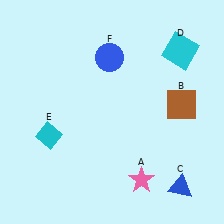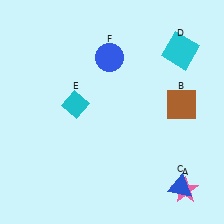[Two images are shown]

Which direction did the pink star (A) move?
The pink star (A) moved right.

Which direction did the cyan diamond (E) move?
The cyan diamond (E) moved up.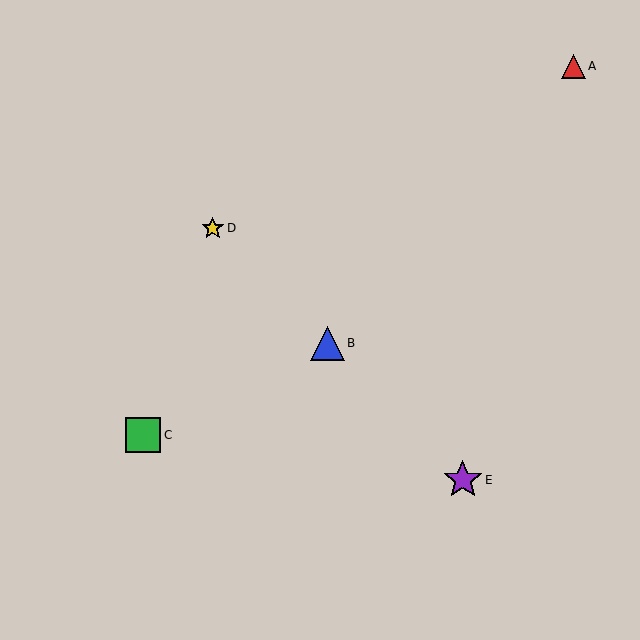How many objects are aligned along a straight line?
3 objects (B, D, E) are aligned along a straight line.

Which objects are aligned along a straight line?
Objects B, D, E are aligned along a straight line.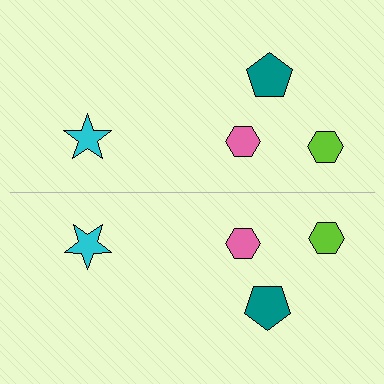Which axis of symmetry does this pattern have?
The pattern has a horizontal axis of symmetry running through the center of the image.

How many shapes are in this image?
There are 8 shapes in this image.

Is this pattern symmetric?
Yes, this pattern has bilateral (reflection) symmetry.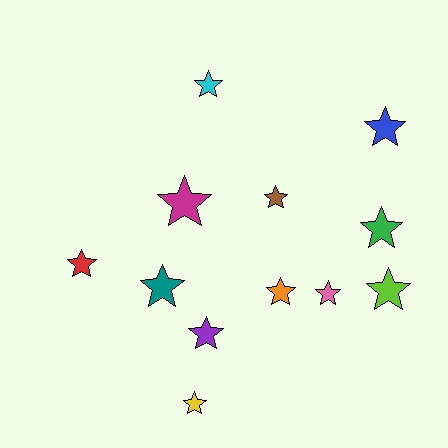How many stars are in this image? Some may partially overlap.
There are 12 stars.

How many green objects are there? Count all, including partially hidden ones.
There is 1 green object.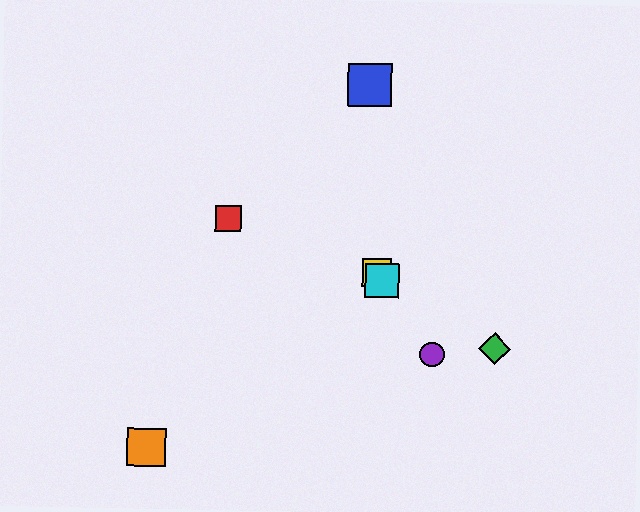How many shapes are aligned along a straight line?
3 shapes (the yellow square, the purple circle, the cyan square) are aligned along a straight line.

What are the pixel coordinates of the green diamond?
The green diamond is at (495, 349).